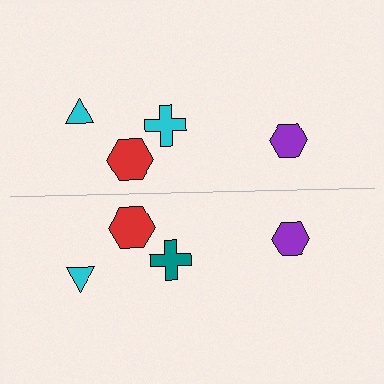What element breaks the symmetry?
The teal cross on the bottom side breaks the symmetry — its mirror counterpart is cyan.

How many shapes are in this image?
There are 8 shapes in this image.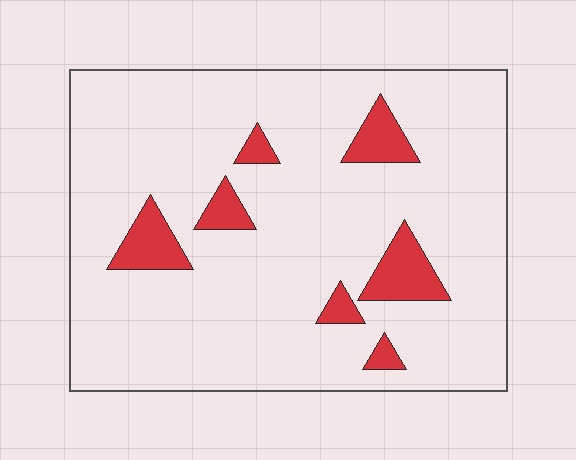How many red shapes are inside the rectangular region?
7.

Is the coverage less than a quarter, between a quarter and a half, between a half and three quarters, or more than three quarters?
Less than a quarter.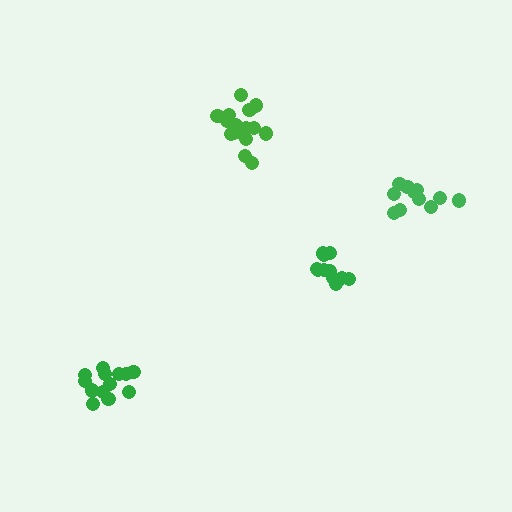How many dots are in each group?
Group 1: 16 dots, Group 2: 12 dots, Group 3: 13 dots, Group 4: 11 dots (52 total).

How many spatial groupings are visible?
There are 4 spatial groupings.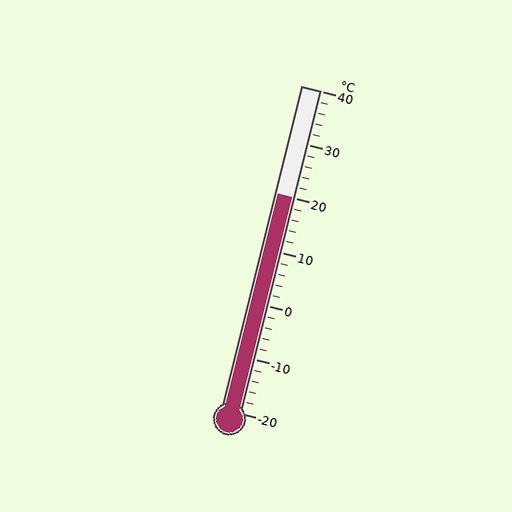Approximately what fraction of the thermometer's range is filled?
The thermometer is filled to approximately 65% of its range.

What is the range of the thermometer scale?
The thermometer scale ranges from -20°C to 40°C.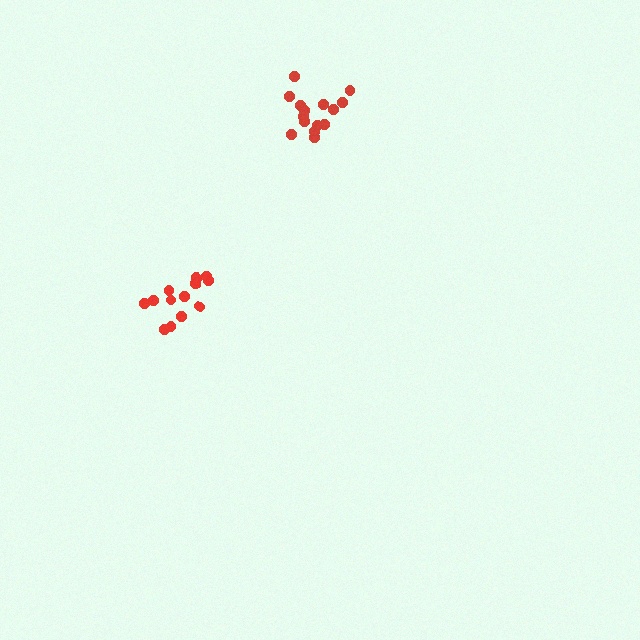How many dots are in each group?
Group 1: 15 dots, Group 2: 13 dots (28 total).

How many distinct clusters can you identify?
There are 2 distinct clusters.